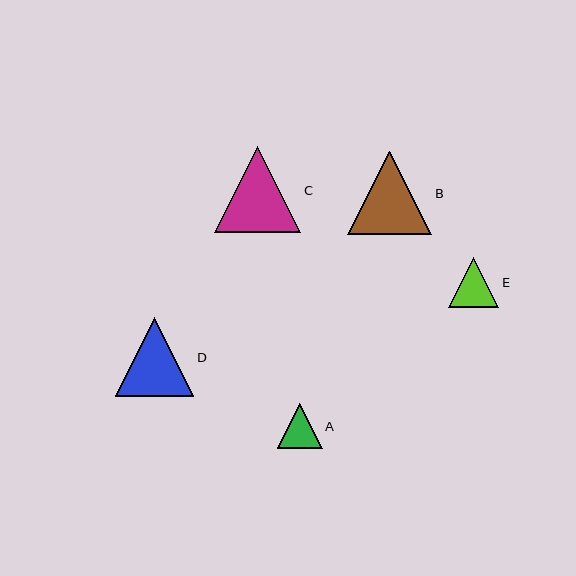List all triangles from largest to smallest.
From largest to smallest: C, B, D, E, A.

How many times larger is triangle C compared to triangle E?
Triangle C is approximately 1.7 times the size of triangle E.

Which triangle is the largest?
Triangle C is the largest with a size of approximately 86 pixels.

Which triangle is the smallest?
Triangle A is the smallest with a size of approximately 45 pixels.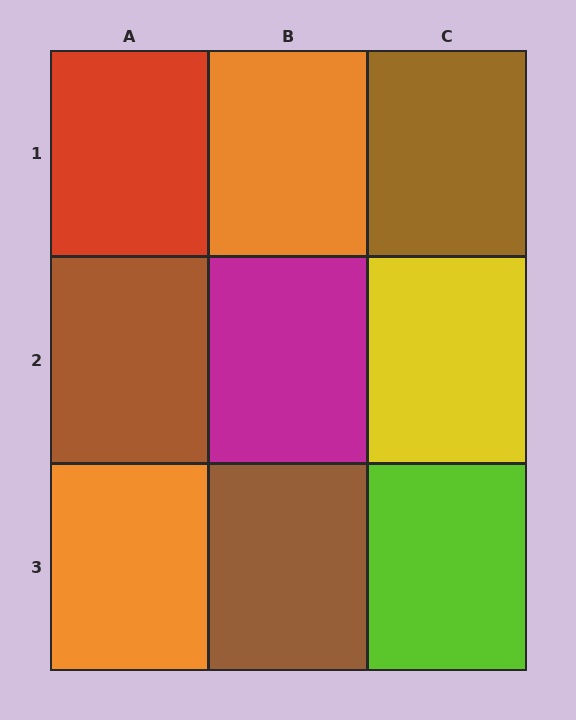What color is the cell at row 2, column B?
Magenta.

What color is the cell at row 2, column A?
Brown.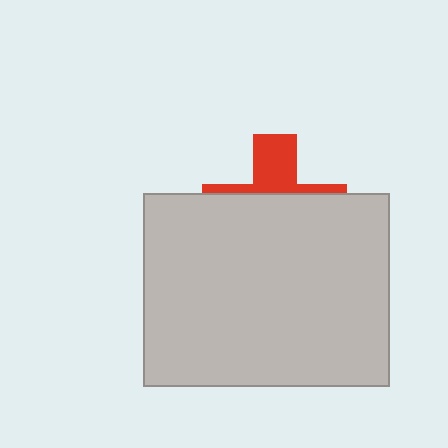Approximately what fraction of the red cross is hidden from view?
Roughly 67% of the red cross is hidden behind the light gray rectangle.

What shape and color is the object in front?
The object in front is a light gray rectangle.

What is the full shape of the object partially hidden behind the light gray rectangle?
The partially hidden object is a red cross.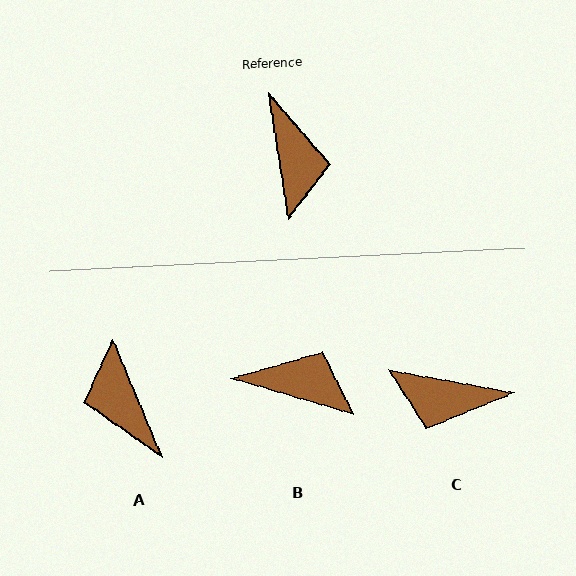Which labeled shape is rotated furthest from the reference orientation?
A, about 166 degrees away.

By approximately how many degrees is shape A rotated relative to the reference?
Approximately 166 degrees clockwise.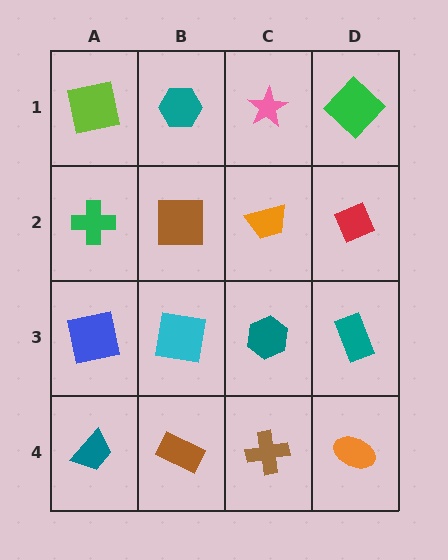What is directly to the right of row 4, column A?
A brown rectangle.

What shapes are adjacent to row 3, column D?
A red diamond (row 2, column D), an orange ellipse (row 4, column D), a teal hexagon (row 3, column C).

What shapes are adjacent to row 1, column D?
A red diamond (row 2, column D), a pink star (row 1, column C).